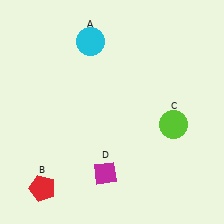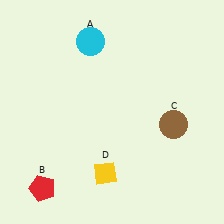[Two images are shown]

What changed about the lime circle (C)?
In Image 1, C is lime. In Image 2, it changed to brown.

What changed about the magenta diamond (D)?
In Image 1, D is magenta. In Image 2, it changed to yellow.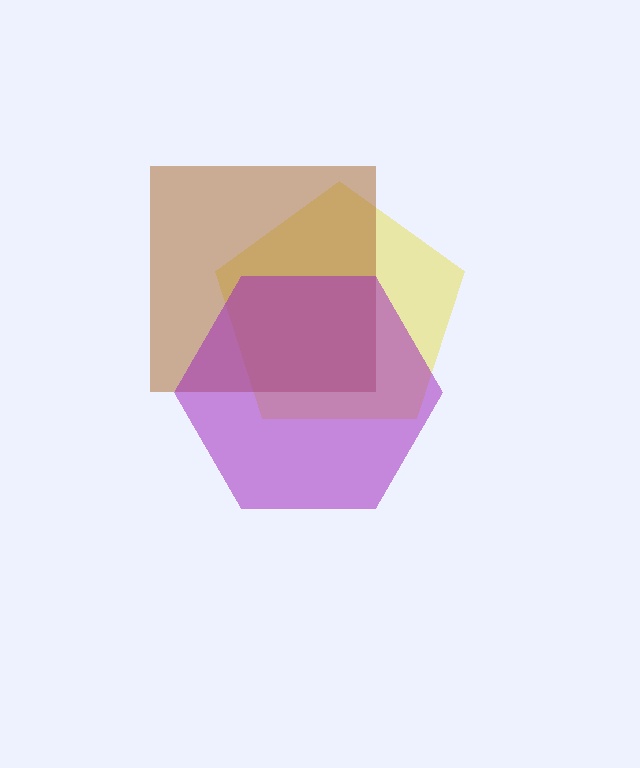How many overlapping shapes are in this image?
There are 3 overlapping shapes in the image.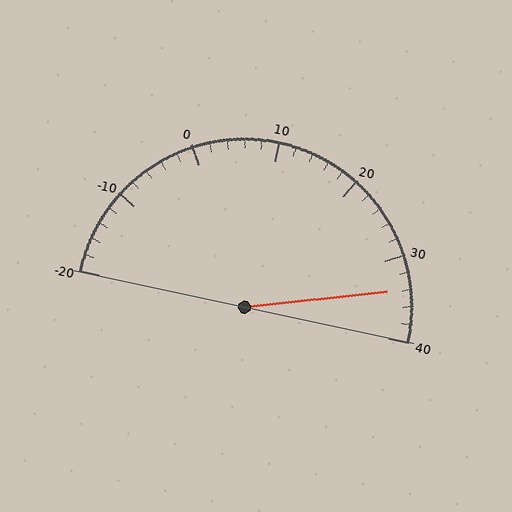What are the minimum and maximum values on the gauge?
The gauge ranges from -20 to 40.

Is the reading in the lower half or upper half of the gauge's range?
The reading is in the upper half of the range (-20 to 40).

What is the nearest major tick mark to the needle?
The nearest major tick mark is 30.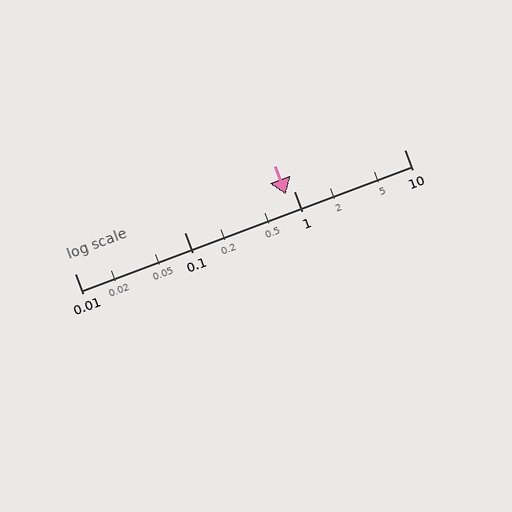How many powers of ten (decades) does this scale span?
The scale spans 3 decades, from 0.01 to 10.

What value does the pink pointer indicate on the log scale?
The pointer indicates approximately 0.83.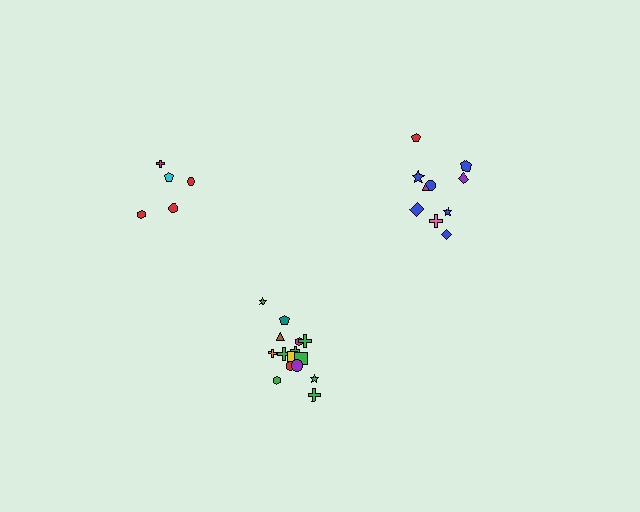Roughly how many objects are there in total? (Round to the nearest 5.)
Roughly 30 objects in total.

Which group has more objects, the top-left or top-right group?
The top-right group.